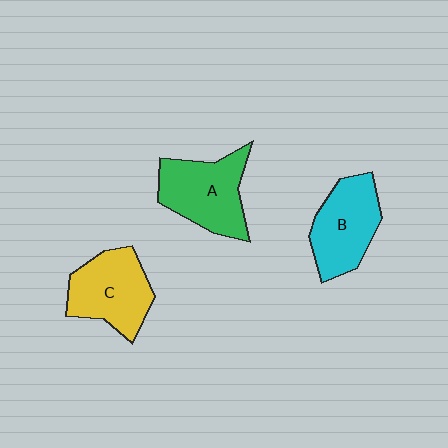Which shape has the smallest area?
Shape B (cyan).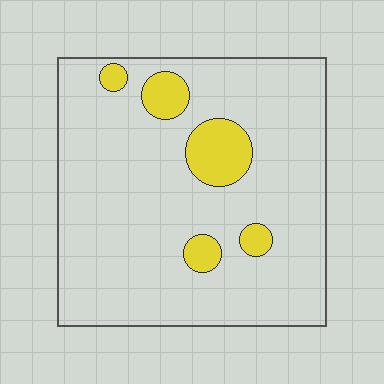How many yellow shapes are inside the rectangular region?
5.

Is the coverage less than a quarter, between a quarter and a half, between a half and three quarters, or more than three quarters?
Less than a quarter.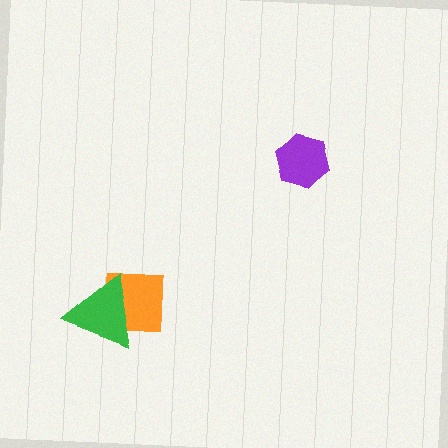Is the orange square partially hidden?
Yes, it is partially covered by another shape.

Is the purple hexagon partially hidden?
No, no other shape covers it.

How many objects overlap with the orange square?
1 object overlaps with the orange square.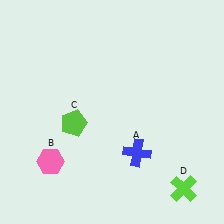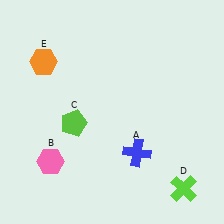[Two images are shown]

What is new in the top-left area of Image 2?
An orange hexagon (E) was added in the top-left area of Image 2.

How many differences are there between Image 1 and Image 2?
There is 1 difference between the two images.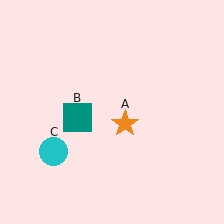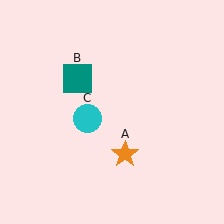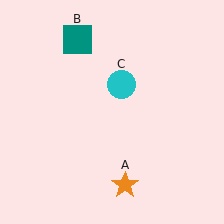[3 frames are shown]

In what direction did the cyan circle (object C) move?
The cyan circle (object C) moved up and to the right.